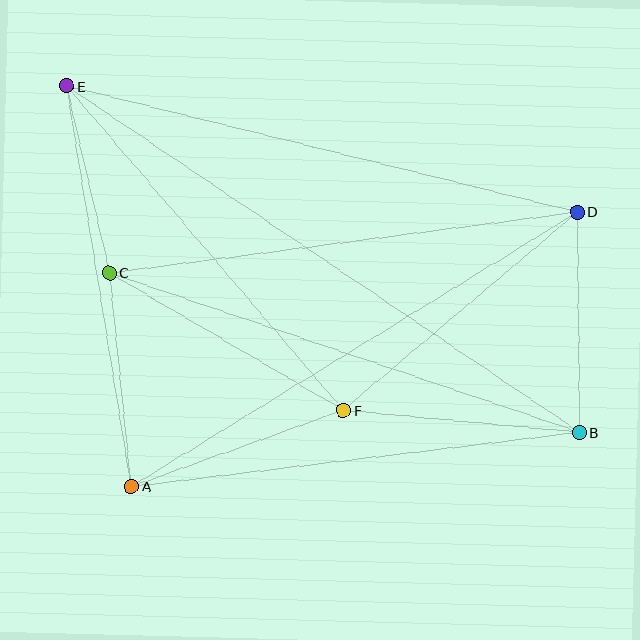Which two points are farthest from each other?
Points B and E are farthest from each other.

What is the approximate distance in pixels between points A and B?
The distance between A and B is approximately 451 pixels.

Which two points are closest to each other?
Points C and E are closest to each other.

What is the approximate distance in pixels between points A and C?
The distance between A and C is approximately 215 pixels.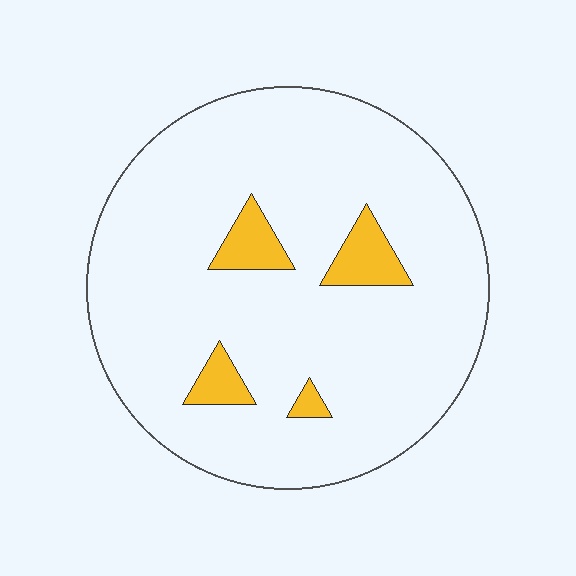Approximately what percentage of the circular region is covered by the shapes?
Approximately 10%.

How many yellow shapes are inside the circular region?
4.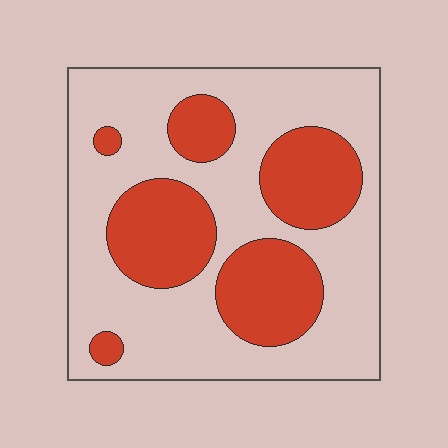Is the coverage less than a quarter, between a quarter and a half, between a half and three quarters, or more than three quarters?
Between a quarter and a half.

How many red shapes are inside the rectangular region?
6.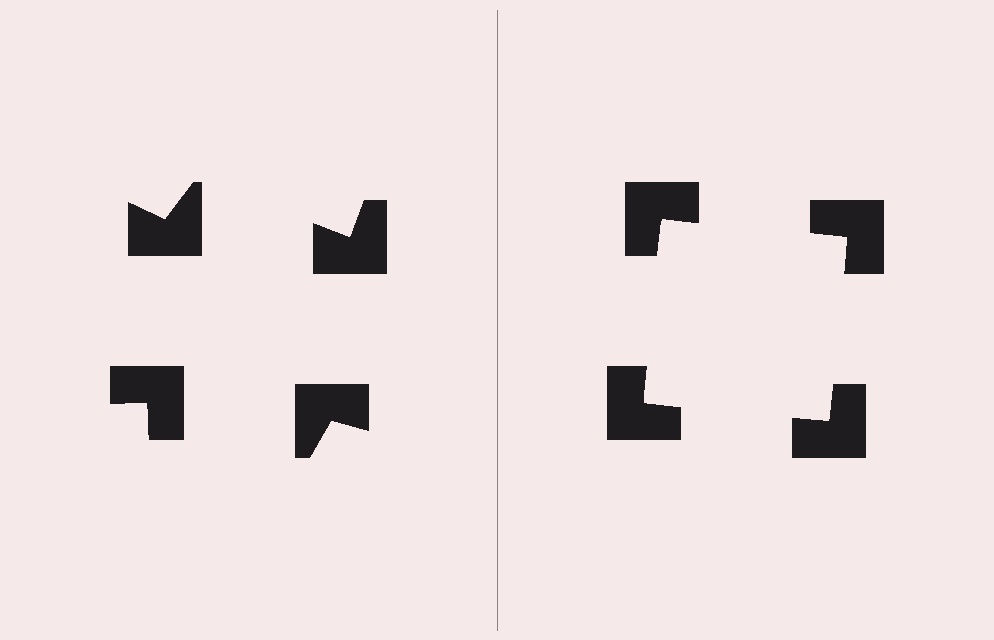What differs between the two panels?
The notched squares are positioned identically on both sides; only the wedge orientations differ. On the right they align to a square; on the left they are misaligned.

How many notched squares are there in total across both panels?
8 — 4 on each side.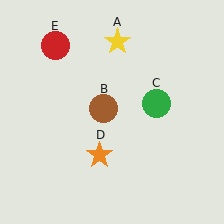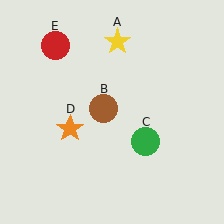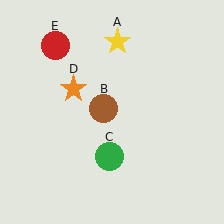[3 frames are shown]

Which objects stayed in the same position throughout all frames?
Yellow star (object A) and brown circle (object B) and red circle (object E) remained stationary.